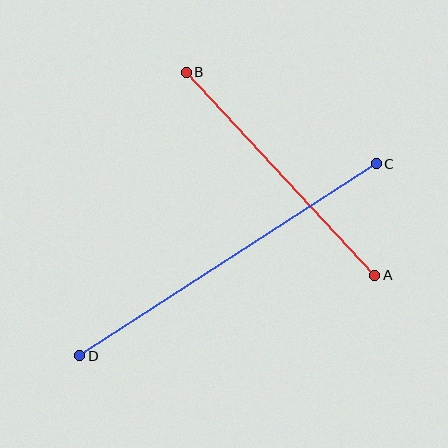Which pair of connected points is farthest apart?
Points C and D are farthest apart.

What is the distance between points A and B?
The distance is approximately 277 pixels.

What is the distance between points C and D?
The distance is approximately 353 pixels.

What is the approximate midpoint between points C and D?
The midpoint is at approximately (228, 260) pixels.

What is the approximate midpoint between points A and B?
The midpoint is at approximately (281, 174) pixels.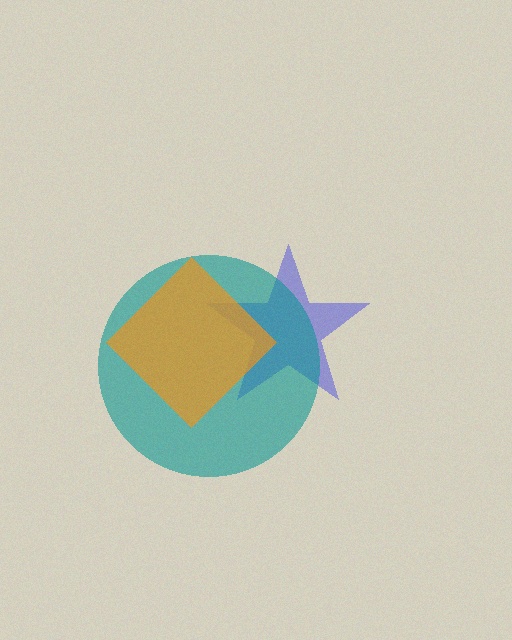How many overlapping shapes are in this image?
There are 3 overlapping shapes in the image.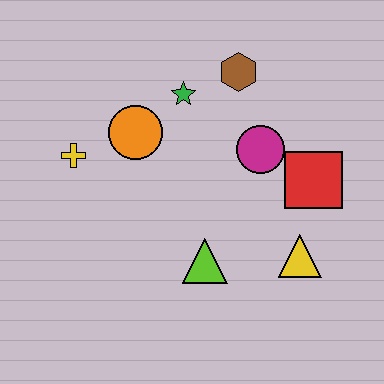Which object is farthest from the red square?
The yellow cross is farthest from the red square.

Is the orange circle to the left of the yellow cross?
No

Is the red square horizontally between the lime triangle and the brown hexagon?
No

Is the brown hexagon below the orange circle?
No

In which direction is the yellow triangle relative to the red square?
The yellow triangle is below the red square.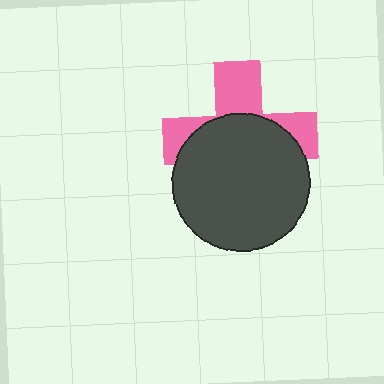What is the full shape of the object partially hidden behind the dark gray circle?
The partially hidden object is a pink cross.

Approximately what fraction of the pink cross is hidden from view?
Roughly 60% of the pink cross is hidden behind the dark gray circle.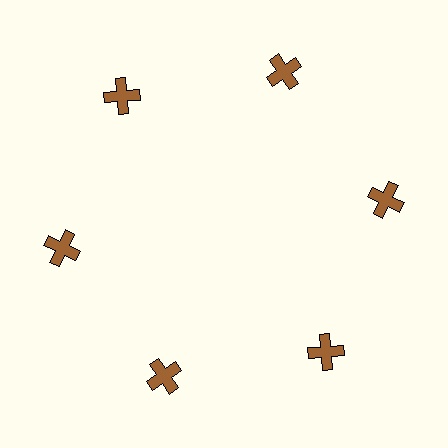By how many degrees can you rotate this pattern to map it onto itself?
The pattern maps onto itself every 60 degrees of rotation.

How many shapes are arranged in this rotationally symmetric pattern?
There are 6 shapes, arranged in 6 groups of 1.